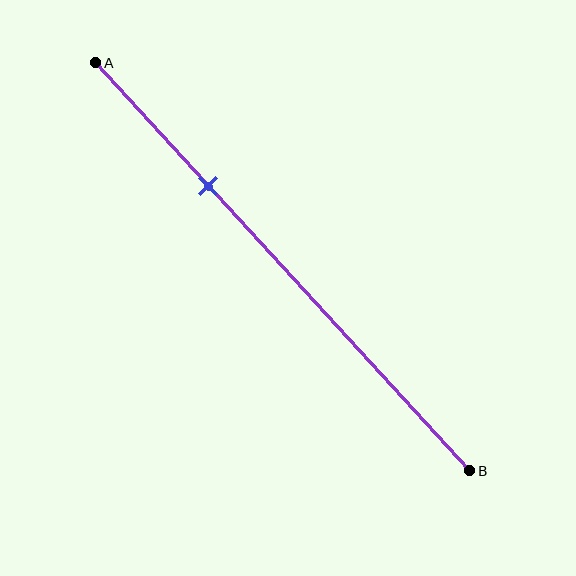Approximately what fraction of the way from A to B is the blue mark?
The blue mark is approximately 30% of the way from A to B.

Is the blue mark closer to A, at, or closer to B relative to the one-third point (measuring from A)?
The blue mark is closer to point A than the one-third point of segment AB.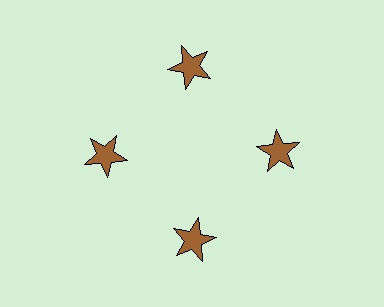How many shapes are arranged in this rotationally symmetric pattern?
There are 4 shapes, arranged in 4 groups of 1.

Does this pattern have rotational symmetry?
Yes, this pattern has 4-fold rotational symmetry. It looks the same after rotating 90 degrees around the center.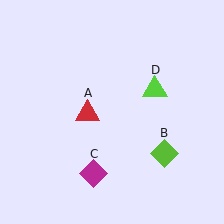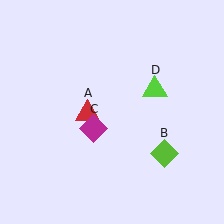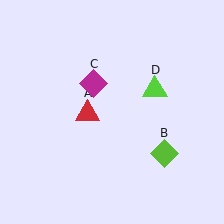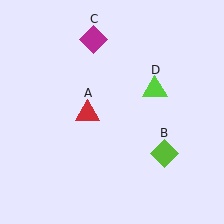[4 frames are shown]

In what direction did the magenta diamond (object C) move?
The magenta diamond (object C) moved up.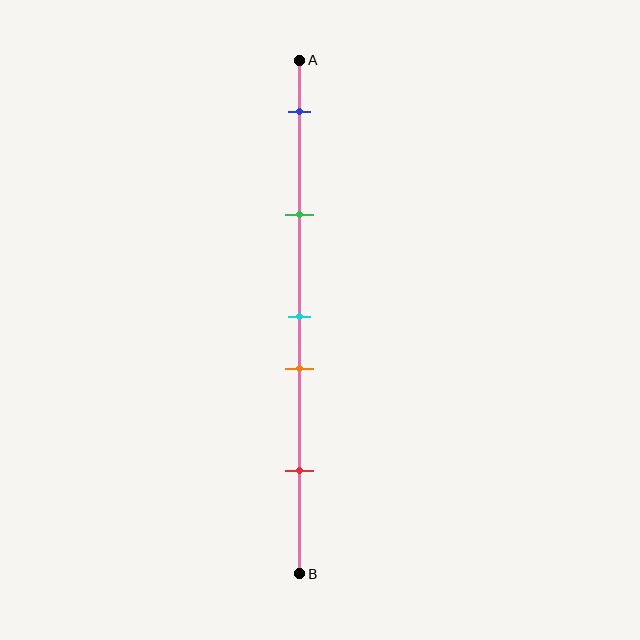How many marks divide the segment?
There are 5 marks dividing the segment.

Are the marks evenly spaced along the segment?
No, the marks are not evenly spaced.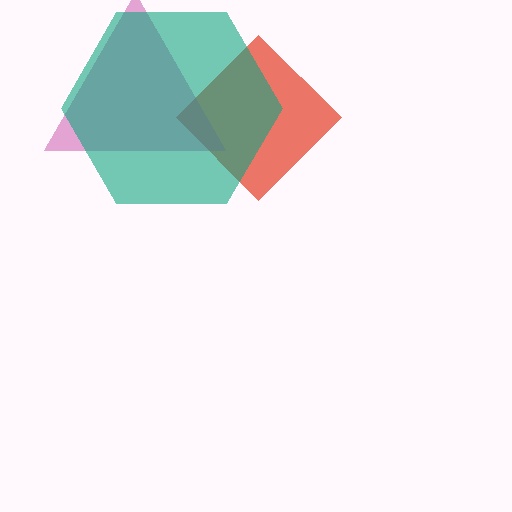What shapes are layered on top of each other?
The layered shapes are: a red diamond, a magenta triangle, a teal hexagon.